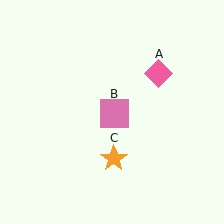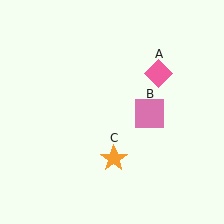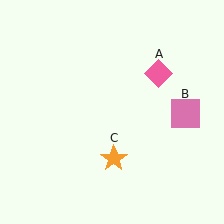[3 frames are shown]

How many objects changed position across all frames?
1 object changed position: pink square (object B).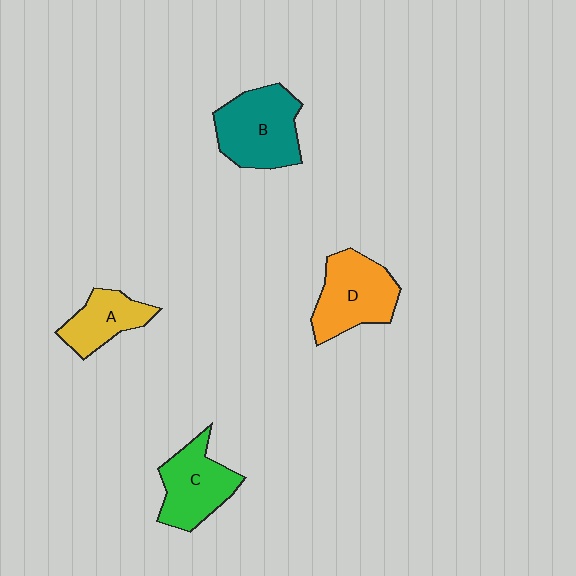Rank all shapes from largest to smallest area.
From largest to smallest: B (teal), D (orange), C (green), A (yellow).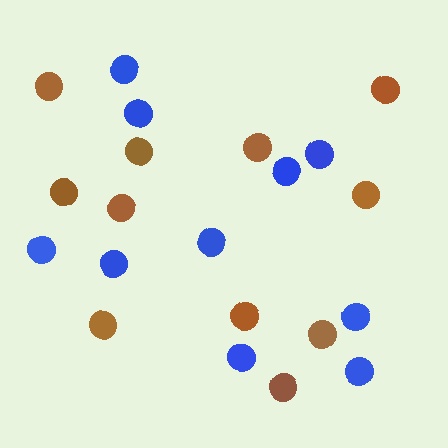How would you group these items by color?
There are 2 groups: one group of brown circles (11) and one group of blue circles (10).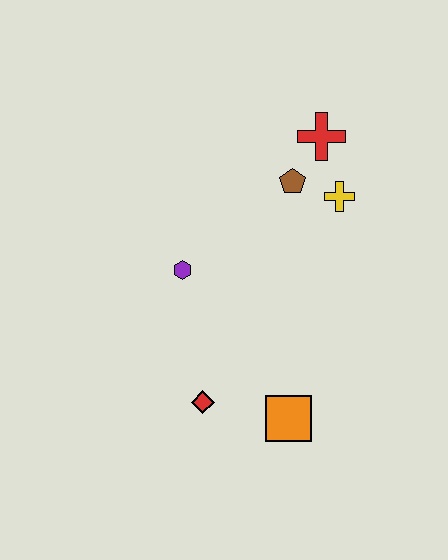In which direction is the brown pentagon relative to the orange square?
The brown pentagon is above the orange square.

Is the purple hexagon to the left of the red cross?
Yes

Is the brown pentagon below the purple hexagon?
No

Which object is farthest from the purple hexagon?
The red cross is farthest from the purple hexagon.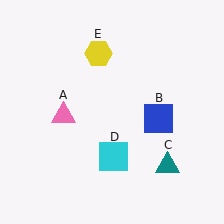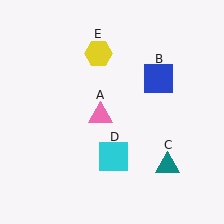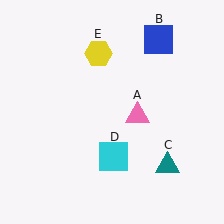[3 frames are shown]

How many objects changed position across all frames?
2 objects changed position: pink triangle (object A), blue square (object B).